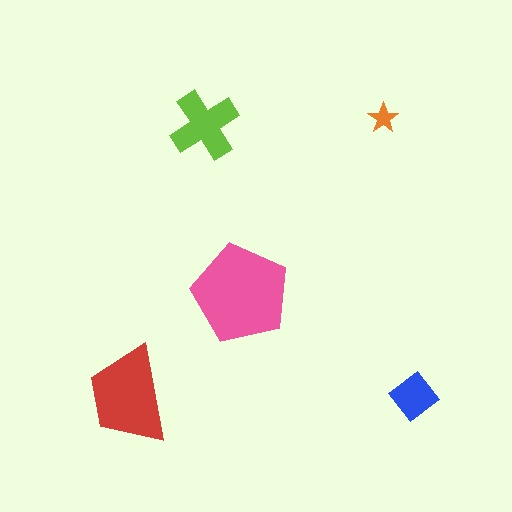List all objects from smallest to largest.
The orange star, the blue diamond, the lime cross, the red trapezoid, the pink pentagon.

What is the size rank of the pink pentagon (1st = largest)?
1st.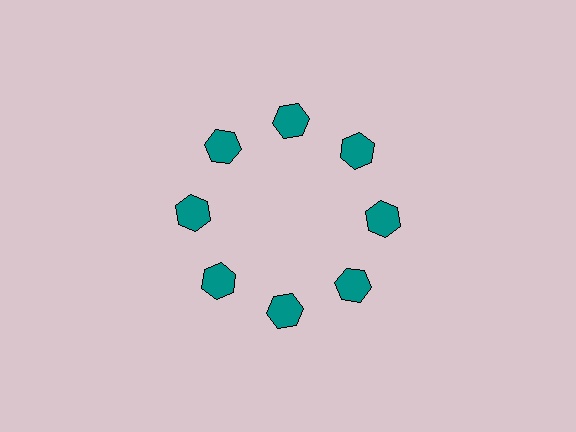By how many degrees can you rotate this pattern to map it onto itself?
The pattern maps onto itself every 45 degrees of rotation.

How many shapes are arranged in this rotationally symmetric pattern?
There are 8 shapes, arranged in 8 groups of 1.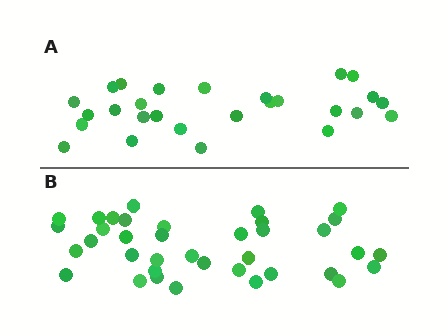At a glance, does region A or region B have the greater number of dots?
Region B (the bottom region) has more dots.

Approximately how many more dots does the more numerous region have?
Region B has roughly 10 or so more dots than region A.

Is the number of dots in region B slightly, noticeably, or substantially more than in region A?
Region B has noticeably more, but not dramatically so. The ratio is roughly 1.4 to 1.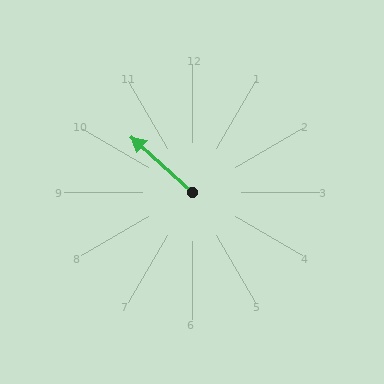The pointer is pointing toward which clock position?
Roughly 10 o'clock.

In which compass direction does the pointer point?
Northwest.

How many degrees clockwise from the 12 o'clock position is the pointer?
Approximately 312 degrees.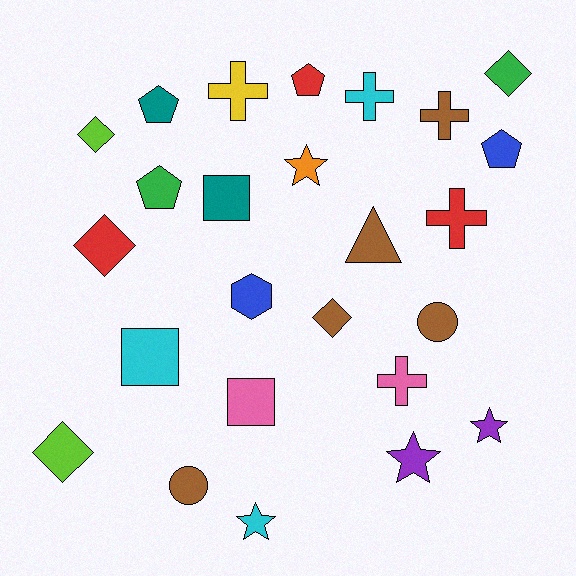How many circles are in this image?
There are 2 circles.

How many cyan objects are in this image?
There are 3 cyan objects.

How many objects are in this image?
There are 25 objects.